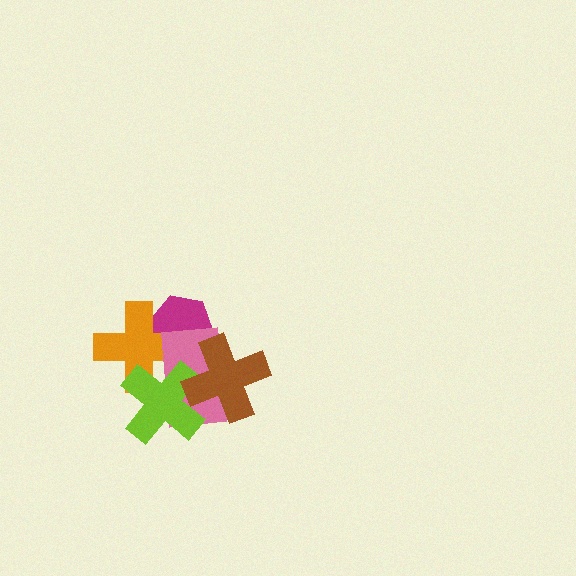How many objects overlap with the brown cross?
3 objects overlap with the brown cross.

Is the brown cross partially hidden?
No, no other shape covers it.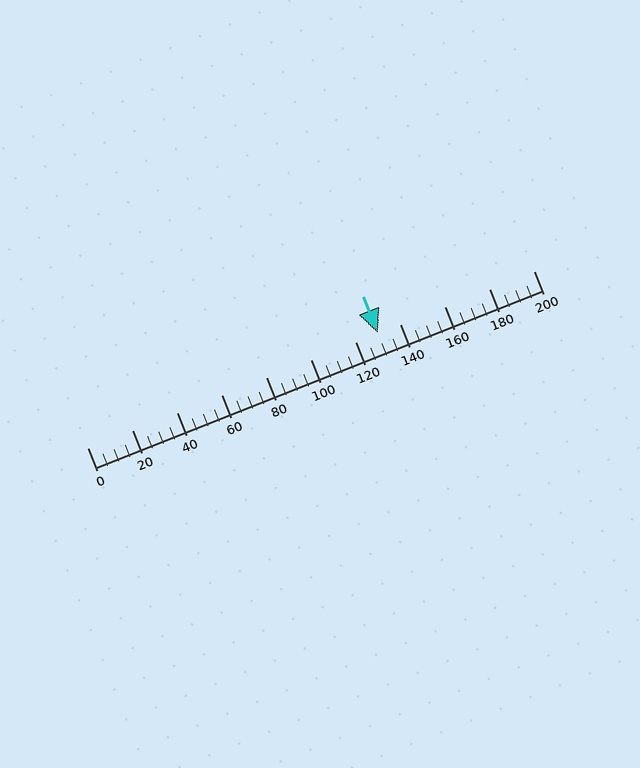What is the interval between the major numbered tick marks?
The major tick marks are spaced 20 units apart.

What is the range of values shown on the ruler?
The ruler shows values from 0 to 200.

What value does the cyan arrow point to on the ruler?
The cyan arrow points to approximately 130.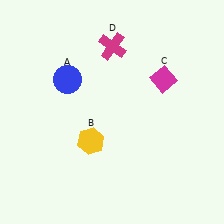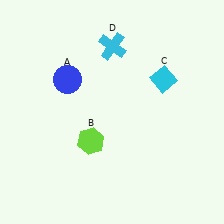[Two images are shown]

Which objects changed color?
B changed from yellow to lime. C changed from magenta to cyan. D changed from magenta to cyan.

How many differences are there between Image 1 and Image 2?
There are 3 differences between the two images.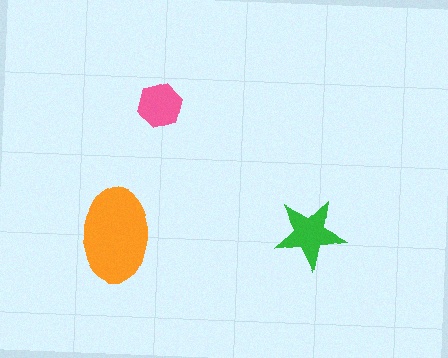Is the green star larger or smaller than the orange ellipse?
Smaller.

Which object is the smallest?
The pink hexagon.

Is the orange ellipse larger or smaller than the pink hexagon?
Larger.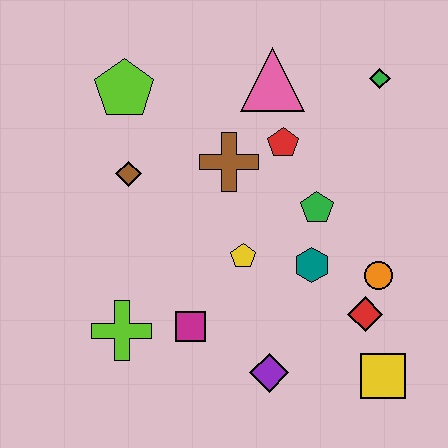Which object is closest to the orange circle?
The red diamond is closest to the orange circle.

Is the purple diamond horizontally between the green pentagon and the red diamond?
No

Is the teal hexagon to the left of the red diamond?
Yes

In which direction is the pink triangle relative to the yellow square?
The pink triangle is above the yellow square.